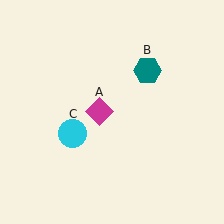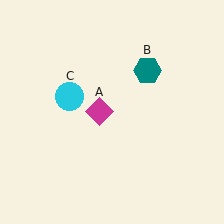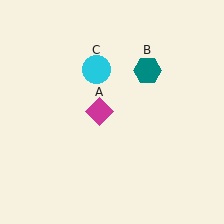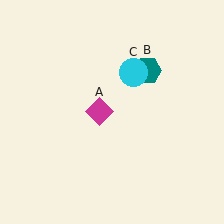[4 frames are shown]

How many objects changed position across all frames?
1 object changed position: cyan circle (object C).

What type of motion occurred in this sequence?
The cyan circle (object C) rotated clockwise around the center of the scene.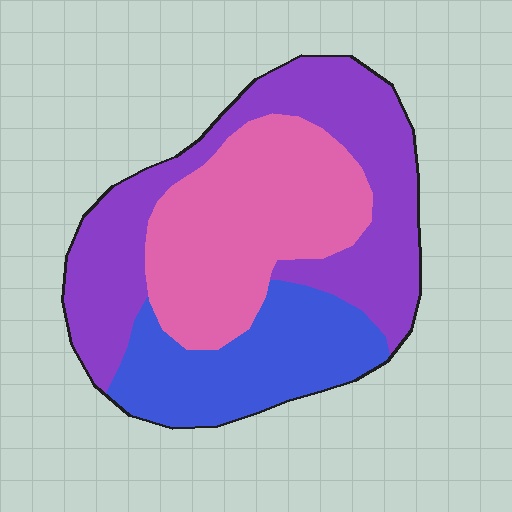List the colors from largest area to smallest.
From largest to smallest: purple, pink, blue.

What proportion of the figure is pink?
Pink takes up about one third (1/3) of the figure.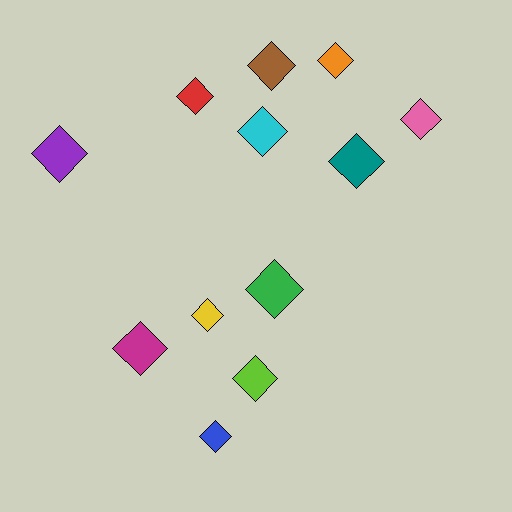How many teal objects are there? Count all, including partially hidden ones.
There is 1 teal object.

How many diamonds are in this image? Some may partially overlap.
There are 12 diamonds.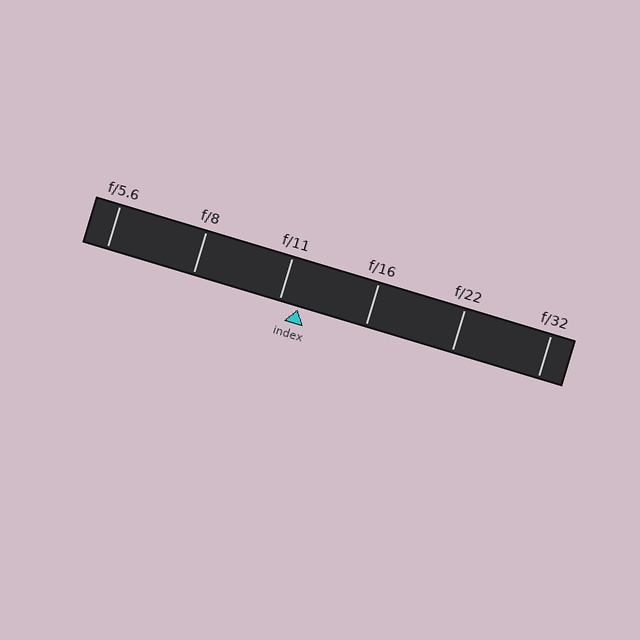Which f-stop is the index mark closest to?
The index mark is closest to f/11.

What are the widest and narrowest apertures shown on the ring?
The widest aperture shown is f/5.6 and the narrowest is f/32.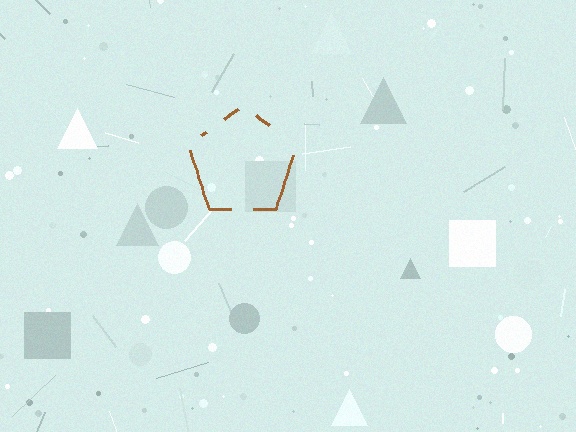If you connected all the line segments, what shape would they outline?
They would outline a pentagon.